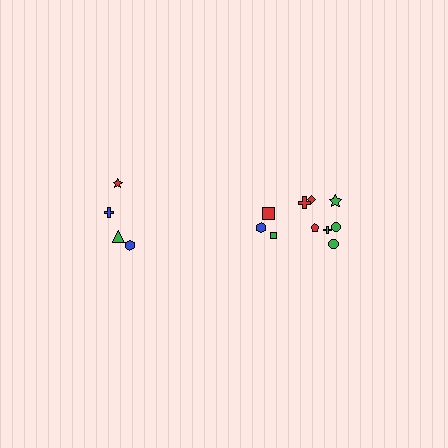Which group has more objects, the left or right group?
The right group.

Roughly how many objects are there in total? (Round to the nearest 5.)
Roughly 15 objects in total.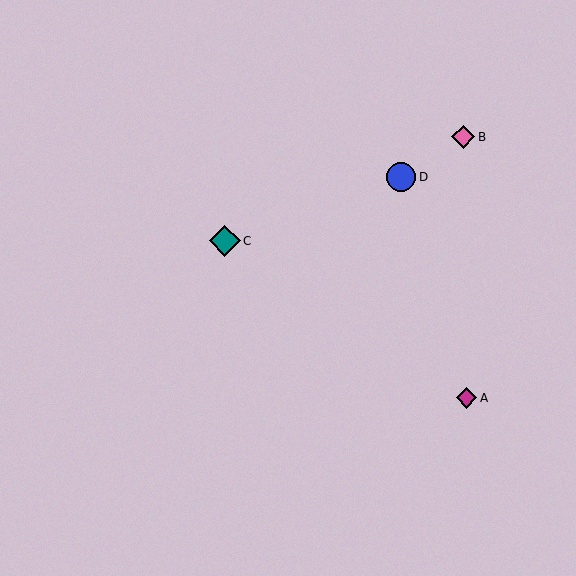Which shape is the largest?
The teal diamond (labeled C) is the largest.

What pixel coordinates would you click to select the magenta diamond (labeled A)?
Click at (467, 398) to select the magenta diamond A.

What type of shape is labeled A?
Shape A is a magenta diamond.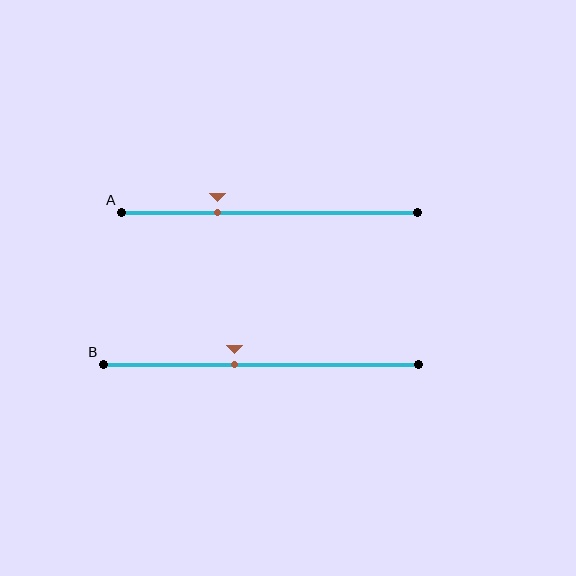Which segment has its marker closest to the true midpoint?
Segment B has its marker closest to the true midpoint.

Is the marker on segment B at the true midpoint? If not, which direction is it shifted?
No, the marker on segment B is shifted to the left by about 8% of the segment length.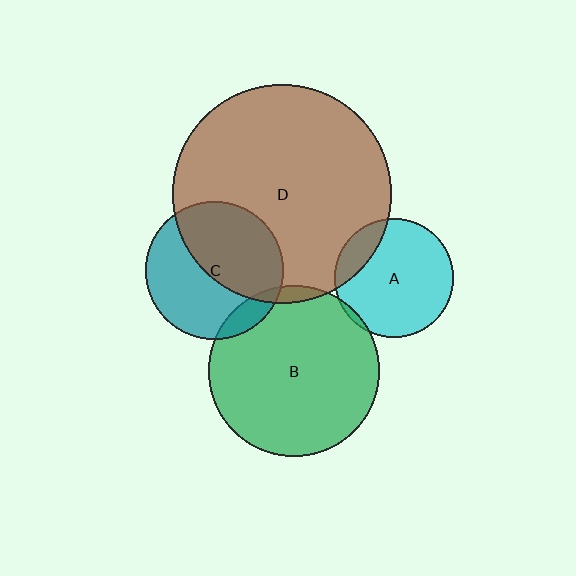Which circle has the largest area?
Circle D (brown).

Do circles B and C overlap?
Yes.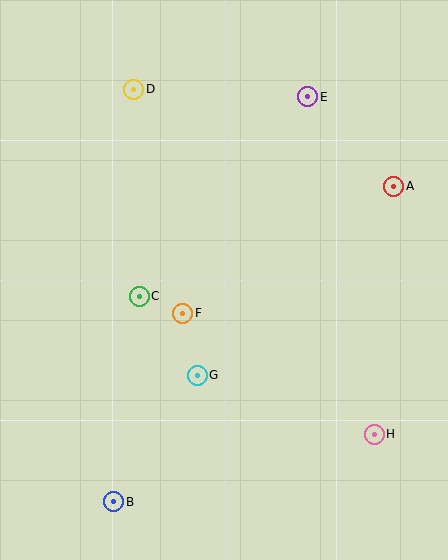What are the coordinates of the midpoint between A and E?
The midpoint between A and E is at (351, 142).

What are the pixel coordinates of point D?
Point D is at (134, 89).